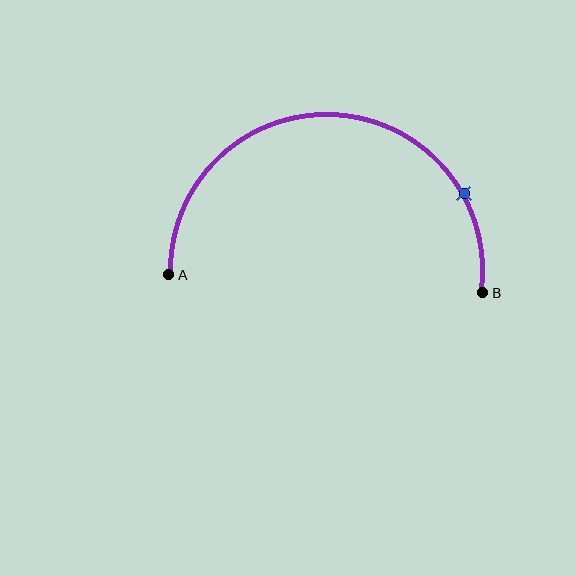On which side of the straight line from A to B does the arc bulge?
The arc bulges above the straight line connecting A and B.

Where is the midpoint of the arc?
The arc midpoint is the point on the curve farthest from the straight line joining A and B. It sits above that line.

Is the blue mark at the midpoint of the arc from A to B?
No. The blue mark lies on the arc but is closer to endpoint B. The arc midpoint would be at the point on the curve equidistant along the arc from both A and B.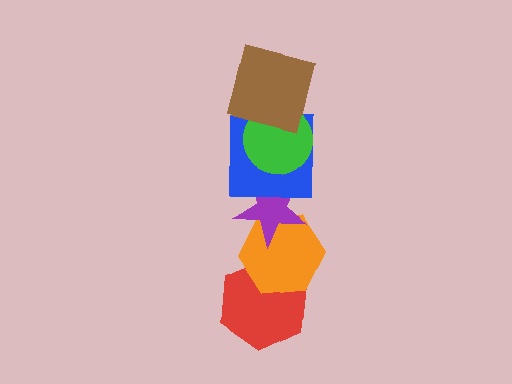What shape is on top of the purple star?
The blue square is on top of the purple star.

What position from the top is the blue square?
The blue square is 3rd from the top.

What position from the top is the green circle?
The green circle is 2nd from the top.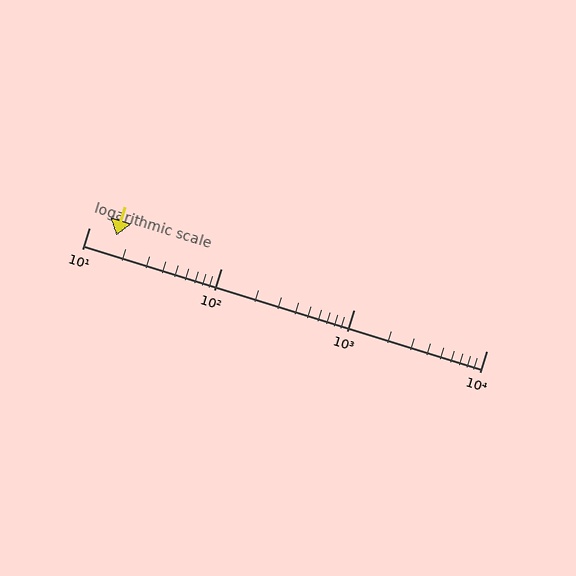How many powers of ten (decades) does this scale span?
The scale spans 3 decades, from 10 to 10000.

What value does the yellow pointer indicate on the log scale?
The pointer indicates approximately 16.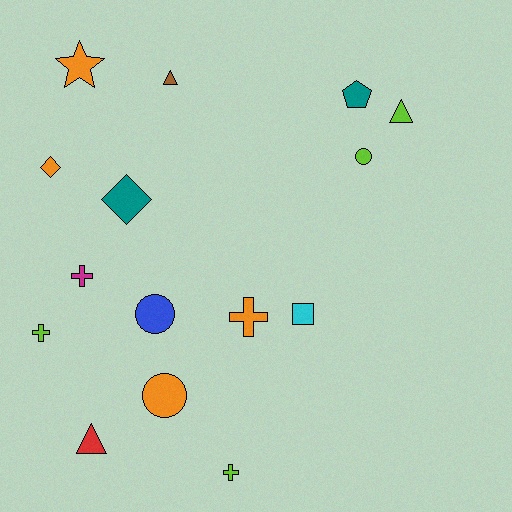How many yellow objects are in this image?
There are no yellow objects.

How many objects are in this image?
There are 15 objects.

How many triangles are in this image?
There are 3 triangles.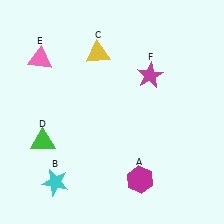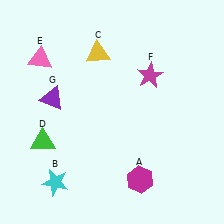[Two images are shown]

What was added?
A purple triangle (G) was added in Image 2.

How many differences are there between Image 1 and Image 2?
There is 1 difference between the two images.